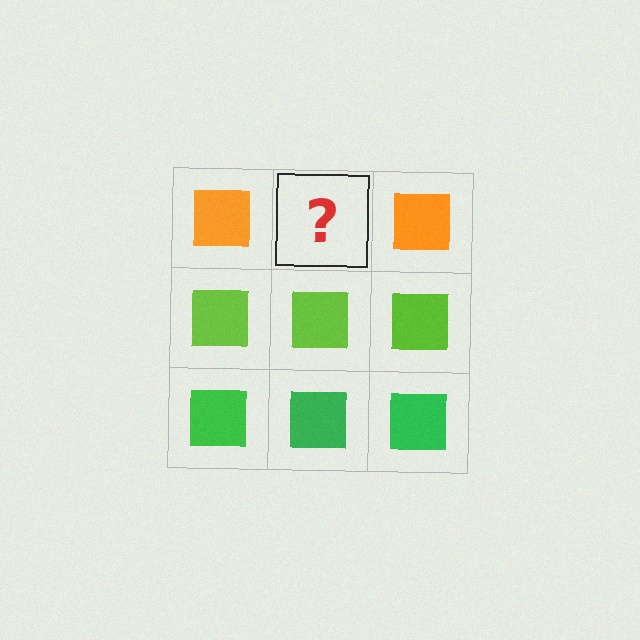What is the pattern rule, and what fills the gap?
The rule is that each row has a consistent color. The gap should be filled with an orange square.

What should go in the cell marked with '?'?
The missing cell should contain an orange square.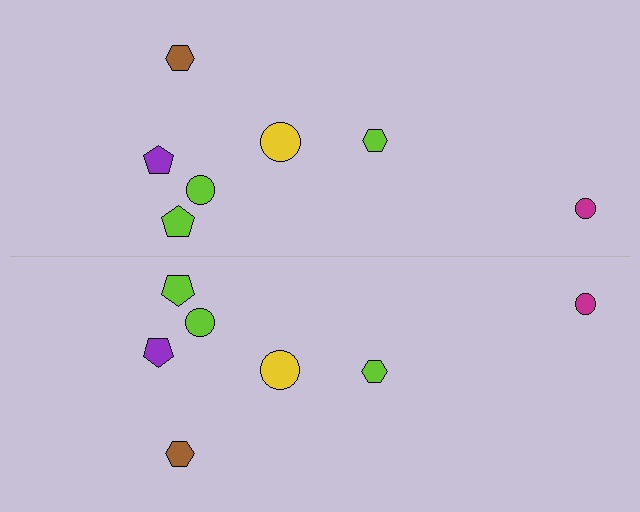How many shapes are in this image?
There are 14 shapes in this image.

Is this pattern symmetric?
Yes, this pattern has bilateral (reflection) symmetry.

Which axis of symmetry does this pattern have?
The pattern has a horizontal axis of symmetry running through the center of the image.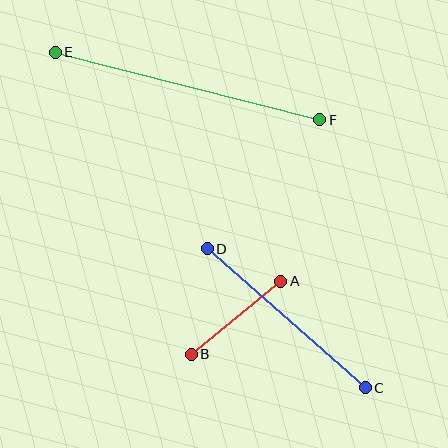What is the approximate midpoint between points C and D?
The midpoint is at approximately (286, 318) pixels.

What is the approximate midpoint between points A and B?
The midpoint is at approximately (236, 318) pixels.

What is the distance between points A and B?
The distance is approximately 116 pixels.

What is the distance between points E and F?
The distance is approximately 273 pixels.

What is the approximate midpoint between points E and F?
The midpoint is at approximately (188, 86) pixels.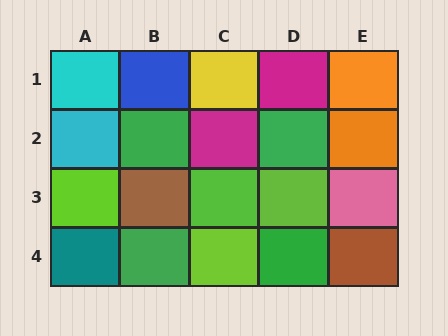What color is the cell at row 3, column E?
Pink.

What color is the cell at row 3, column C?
Lime.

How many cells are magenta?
2 cells are magenta.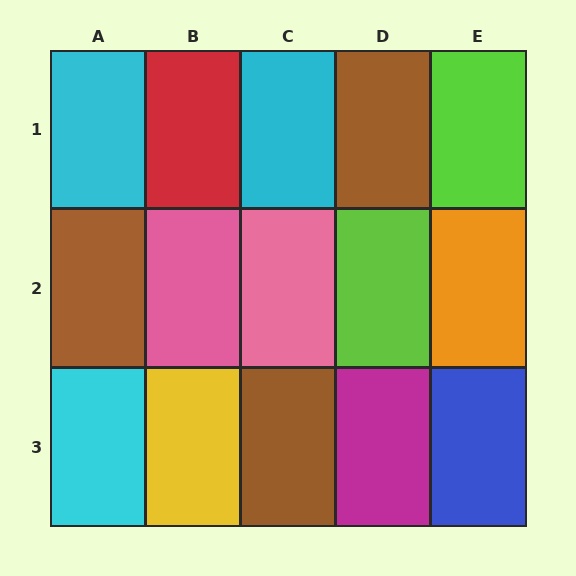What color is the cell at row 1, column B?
Red.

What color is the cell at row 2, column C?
Pink.